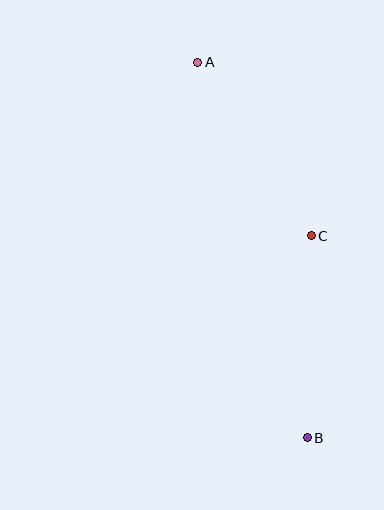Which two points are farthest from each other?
Points A and B are farthest from each other.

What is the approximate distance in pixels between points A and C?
The distance between A and C is approximately 208 pixels.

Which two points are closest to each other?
Points B and C are closest to each other.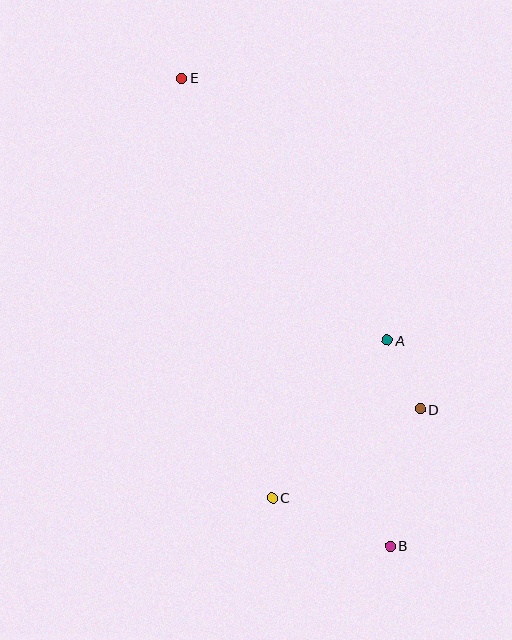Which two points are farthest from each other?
Points B and E are farthest from each other.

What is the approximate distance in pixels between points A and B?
The distance between A and B is approximately 205 pixels.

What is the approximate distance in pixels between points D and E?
The distance between D and E is approximately 408 pixels.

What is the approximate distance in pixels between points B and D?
The distance between B and D is approximately 139 pixels.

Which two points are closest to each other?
Points A and D are closest to each other.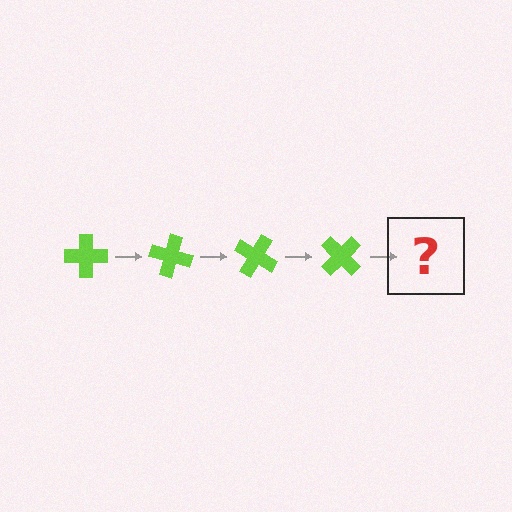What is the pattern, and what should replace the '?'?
The pattern is that the cross rotates 15 degrees each step. The '?' should be a lime cross rotated 60 degrees.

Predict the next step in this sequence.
The next step is a lime cross rotated 60 degrees.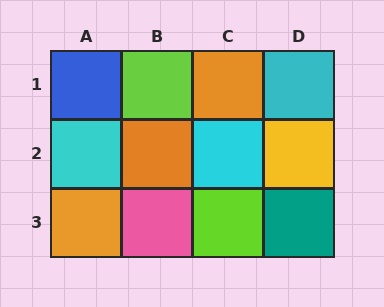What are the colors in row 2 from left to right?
Cyan, orange, cyan, yellow.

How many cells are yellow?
1 cell is yellow.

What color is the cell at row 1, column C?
Orange.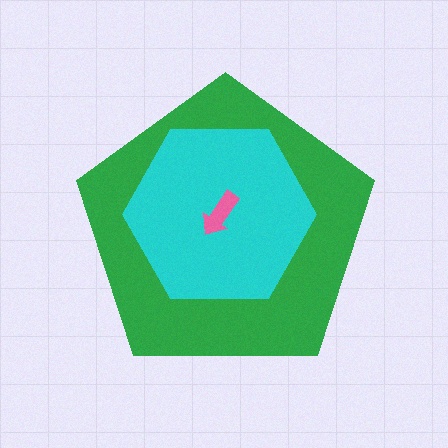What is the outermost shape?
The green pentagon.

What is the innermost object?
The pink arrow.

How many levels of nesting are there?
3.